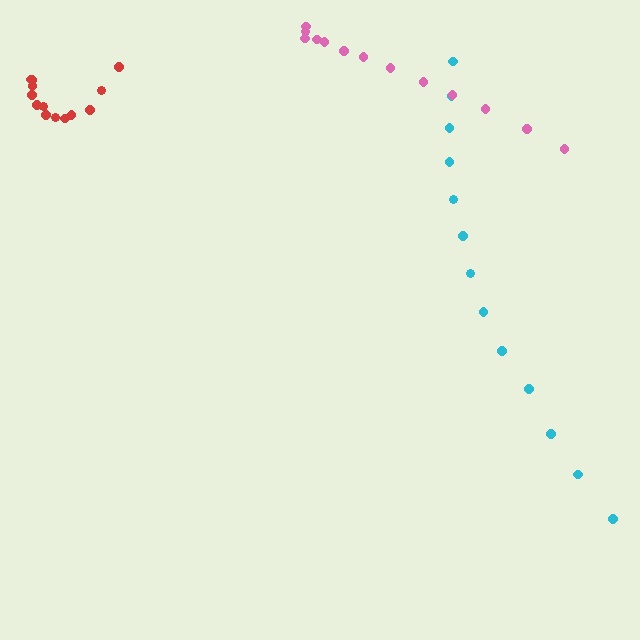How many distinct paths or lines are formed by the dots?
There are 3 distinct paths.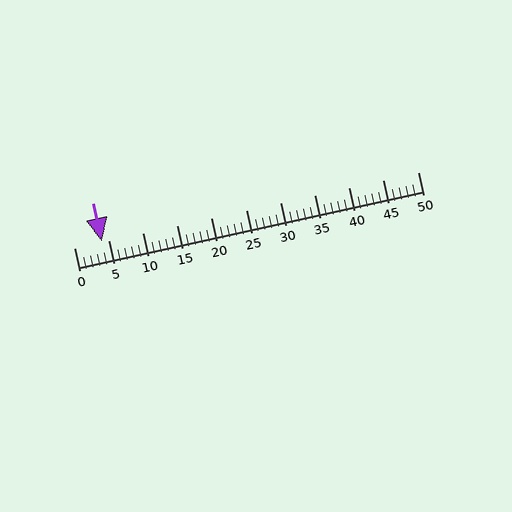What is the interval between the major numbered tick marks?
The major tick marks are spaced 5 units apart.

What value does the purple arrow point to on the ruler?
The purple arrow points to approximately 4.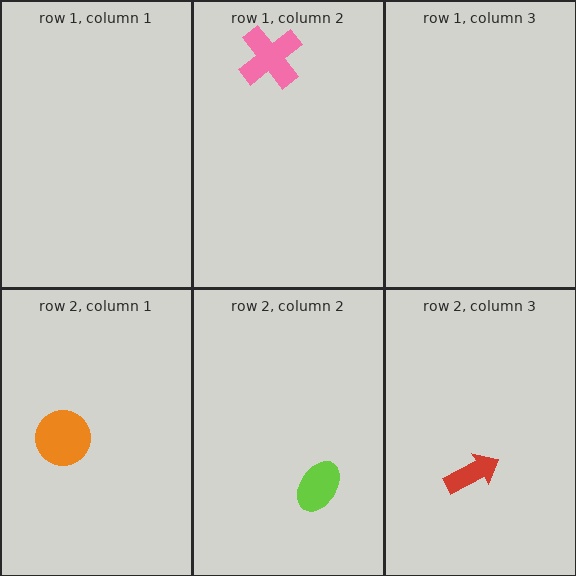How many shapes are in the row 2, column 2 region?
1.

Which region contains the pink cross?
The row 1, column 2 region.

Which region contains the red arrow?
The row 2, column 3 region.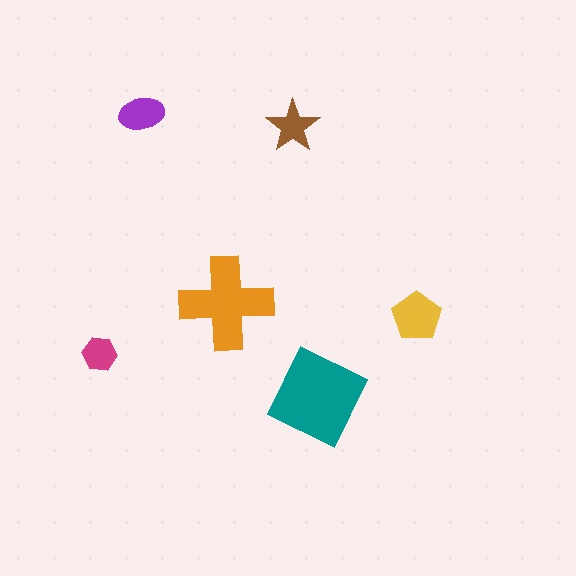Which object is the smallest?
The magenta hexagon.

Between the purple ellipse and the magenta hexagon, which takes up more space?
The purple ellipse.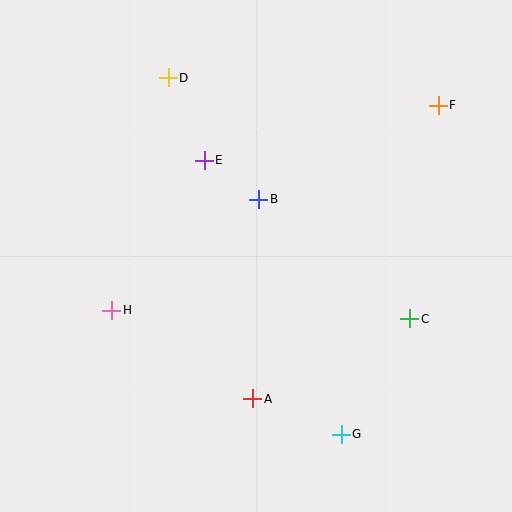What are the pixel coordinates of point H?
Point H is at (112, 310).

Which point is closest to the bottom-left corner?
Point H is closest to the bottom-left corner.